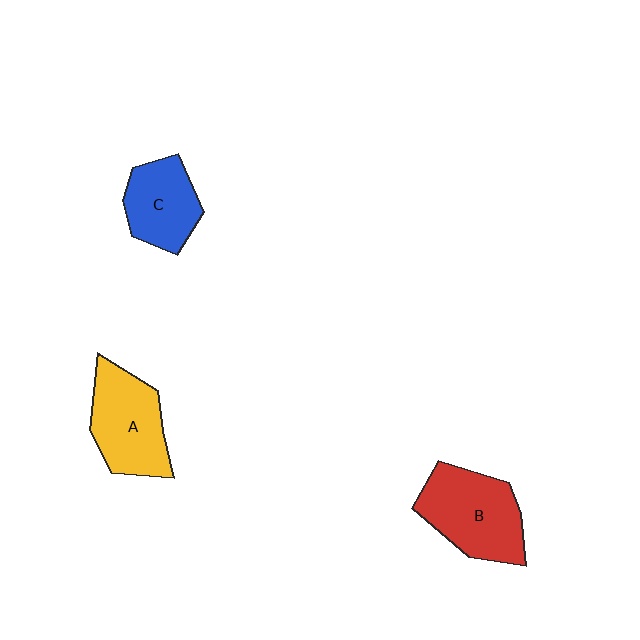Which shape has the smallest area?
Shape C (blue).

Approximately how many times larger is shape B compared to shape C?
Approximately 1.4 times.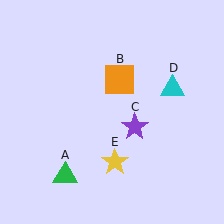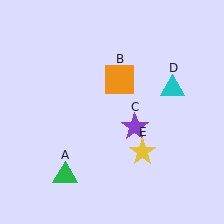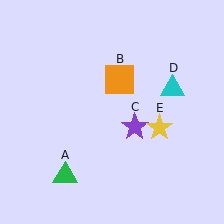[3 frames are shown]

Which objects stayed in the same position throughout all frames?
Green triangle (object A) and orange square (object B) and purple star (object C) and cyan triangle (object D) remained stationary.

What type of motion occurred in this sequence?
The yellow star (object E) rotated counterclockwise around the center of the scene.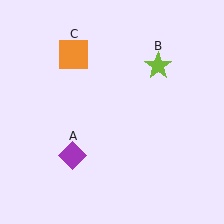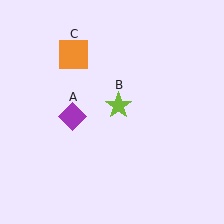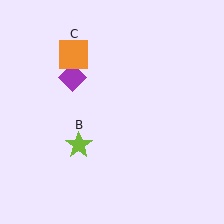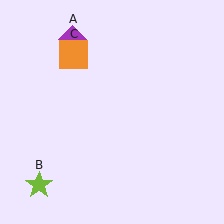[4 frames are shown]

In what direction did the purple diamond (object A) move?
The purple diamond (object A) moved up.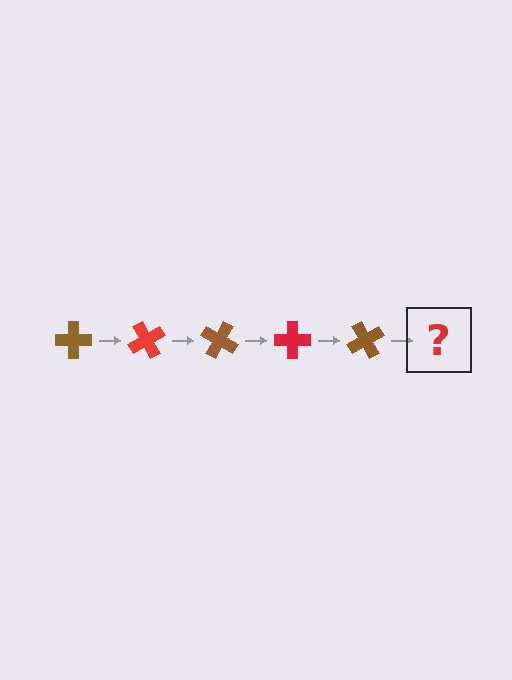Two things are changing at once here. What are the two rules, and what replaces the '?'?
The two rules are that it rotates 60 degrees each step and the color cycles through brown and red. The '?' should be a red cross, rotated 300 degrees from the start.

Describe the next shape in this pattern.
It should be a red cross, rotated 300 degrees from the start.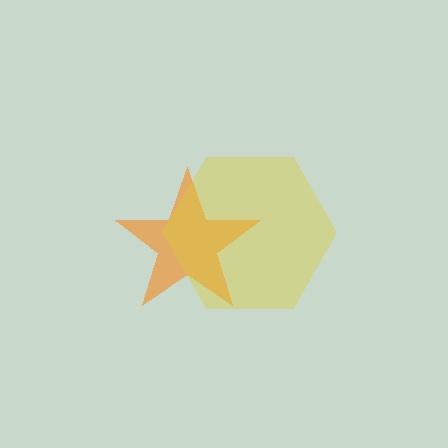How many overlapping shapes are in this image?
There are 2 overlapping shapes in the image.